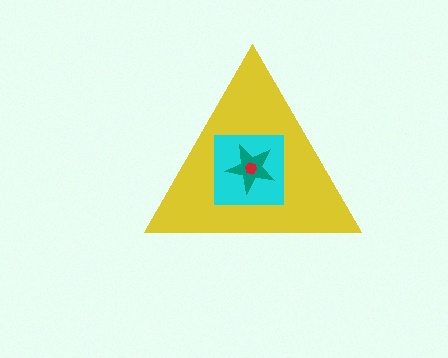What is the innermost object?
The red hexagon.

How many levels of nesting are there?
4.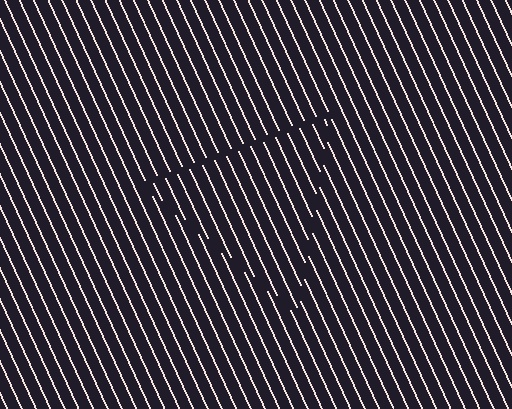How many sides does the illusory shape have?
3 sides — the line-ends trace a triangle.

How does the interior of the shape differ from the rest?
The interior of the shape contains the same grating, shifted by half a period — the contour is defined by the phase discontinuity where line-ends from the inner and outer gratings abut.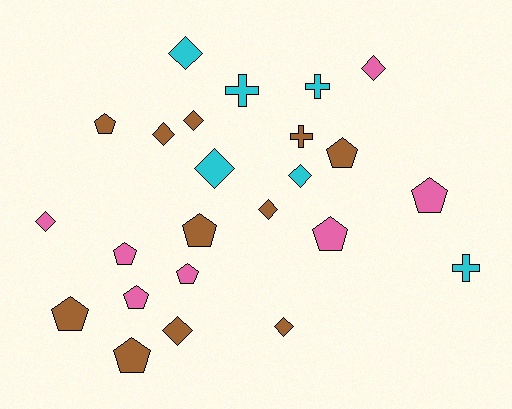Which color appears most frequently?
Brown, with 11 objects.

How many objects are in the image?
There are 24 objects.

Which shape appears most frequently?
Pentagon, with 10 objects.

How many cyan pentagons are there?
There are no cyan pentagons.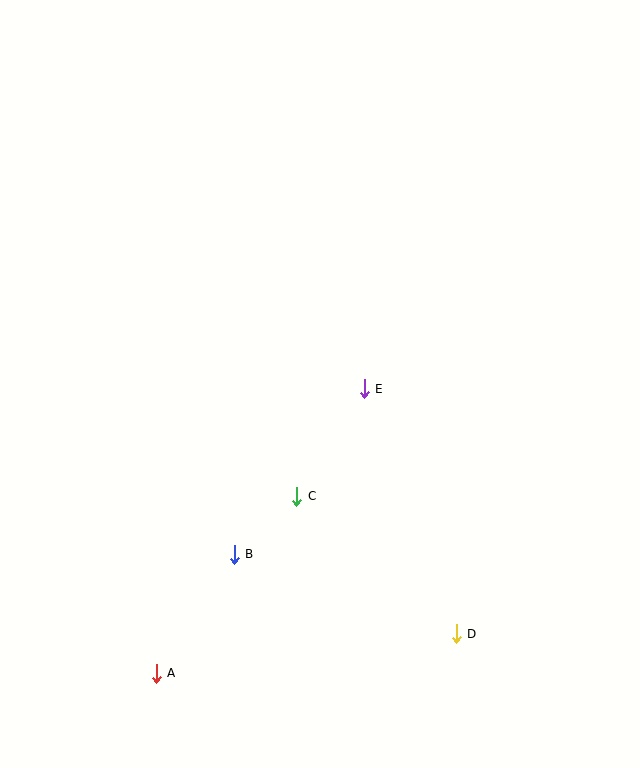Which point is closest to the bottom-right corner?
Point D is closest to the bottom-right corner.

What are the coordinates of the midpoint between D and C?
The midpoint between D and C is at (377, 565).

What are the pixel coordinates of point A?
Point A is at (156, 673).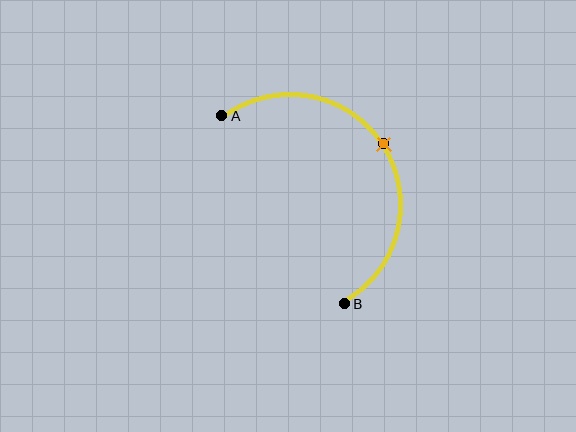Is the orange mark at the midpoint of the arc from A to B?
Yes. The orange mark lies on the arc at equal arc-length from both A and B — it is the arc midpoint.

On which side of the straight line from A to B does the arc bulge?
The arc bulges to the right of the straight line connecting A and B.